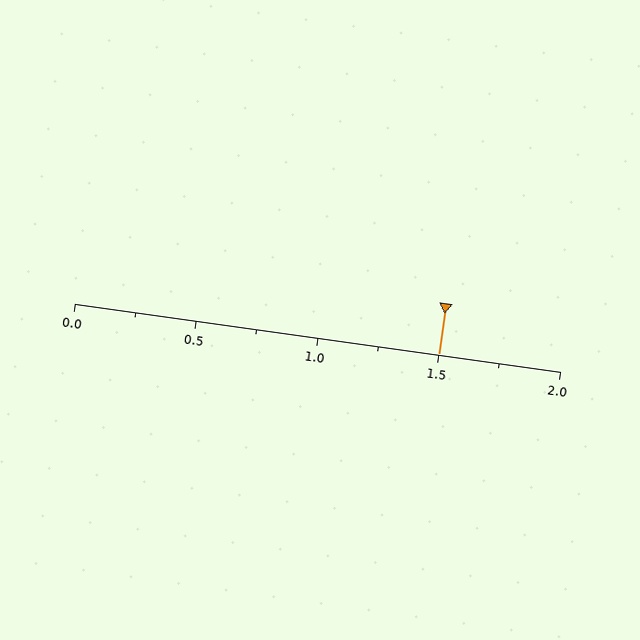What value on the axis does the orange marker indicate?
The marker indicates approximately 1.5.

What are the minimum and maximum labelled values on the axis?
The axis runs from 0.0 to 2.0.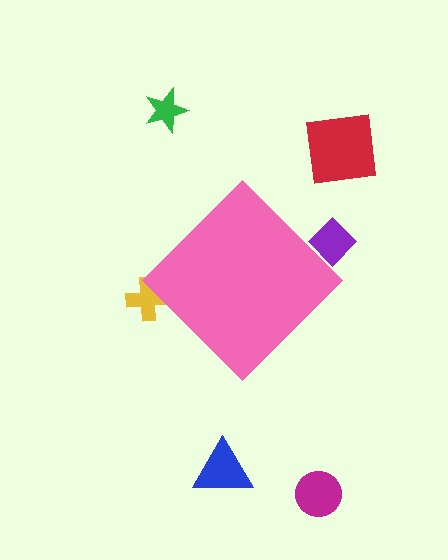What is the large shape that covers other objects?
A pink diamond.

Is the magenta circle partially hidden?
No, the magenta circle is fully visible.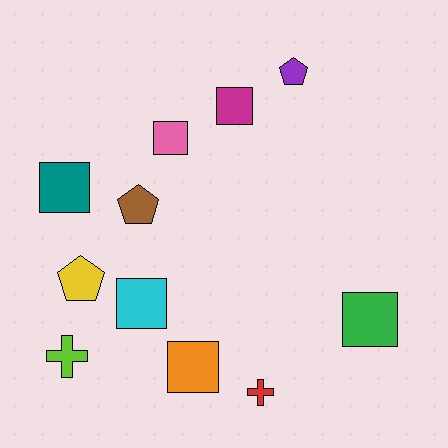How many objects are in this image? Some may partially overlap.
There are 11 objects.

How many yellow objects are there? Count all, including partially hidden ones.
There is 1 yellow object.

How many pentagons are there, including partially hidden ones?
There are 3 pentagons.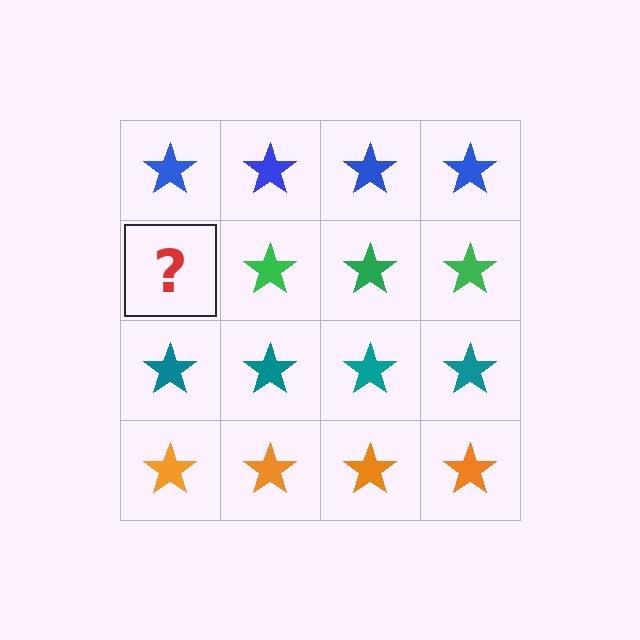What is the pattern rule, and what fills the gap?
The rule is that each row has a consistent color. The gap should be filled with a green star.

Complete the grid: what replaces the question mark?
The question mark should be replaced with a green star.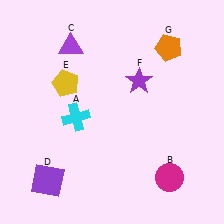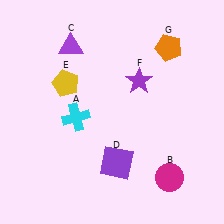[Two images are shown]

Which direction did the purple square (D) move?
The purple square (D) moved right.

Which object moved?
The purple square (D) moved right.